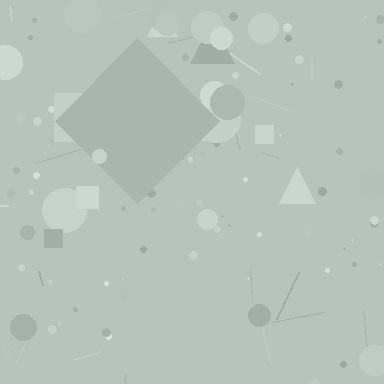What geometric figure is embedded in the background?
A diamond is embedded in the background.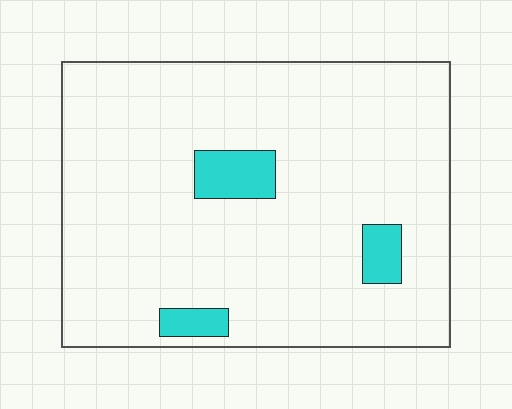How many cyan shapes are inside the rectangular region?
3.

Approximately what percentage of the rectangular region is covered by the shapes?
Approximately 10%.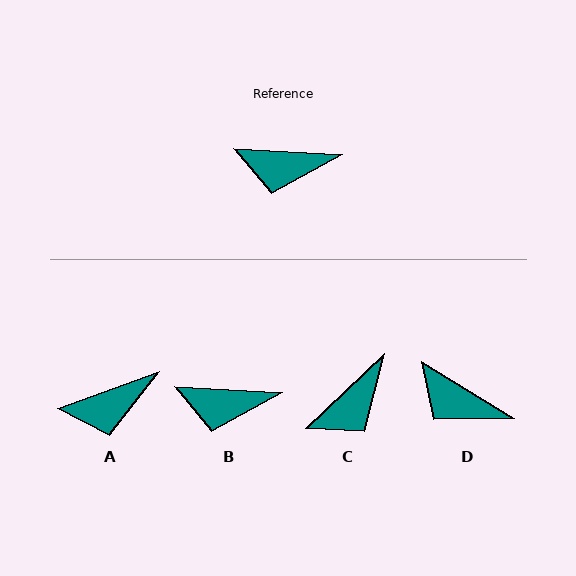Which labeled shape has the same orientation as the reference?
B.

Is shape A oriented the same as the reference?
No, it is off by about 24 degrees.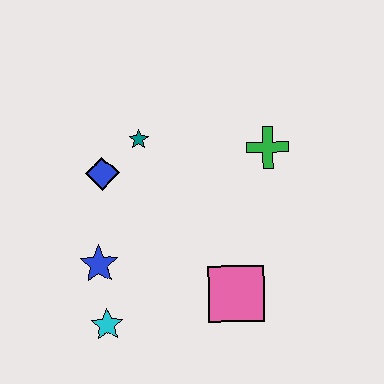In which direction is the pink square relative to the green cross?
The pink square is below the green cross.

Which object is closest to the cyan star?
The blue star is closest to the cyan star.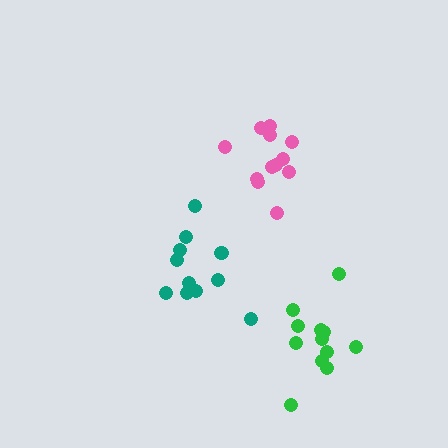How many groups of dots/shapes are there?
There are 3 groups.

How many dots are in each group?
Group 1: 11 dots, Group 2: 12 dots, Group 3: 12 dots (35 total).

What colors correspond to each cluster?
The clusters are colored: teal, pink, green.